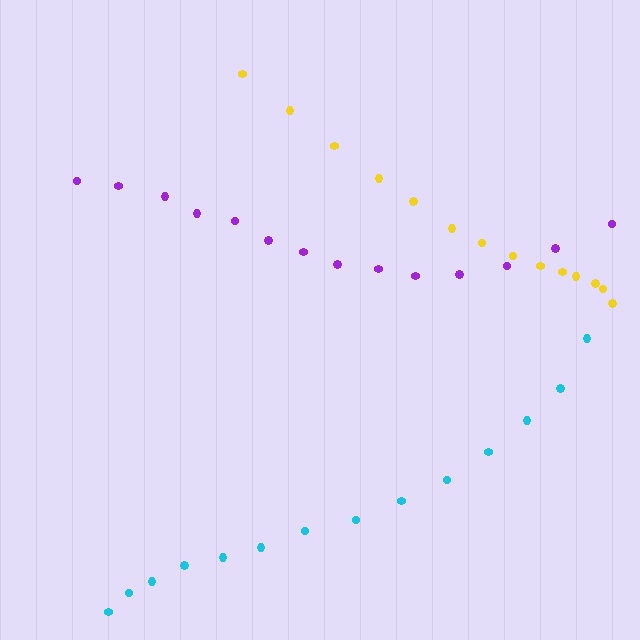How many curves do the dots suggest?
There are 3 distinct paths.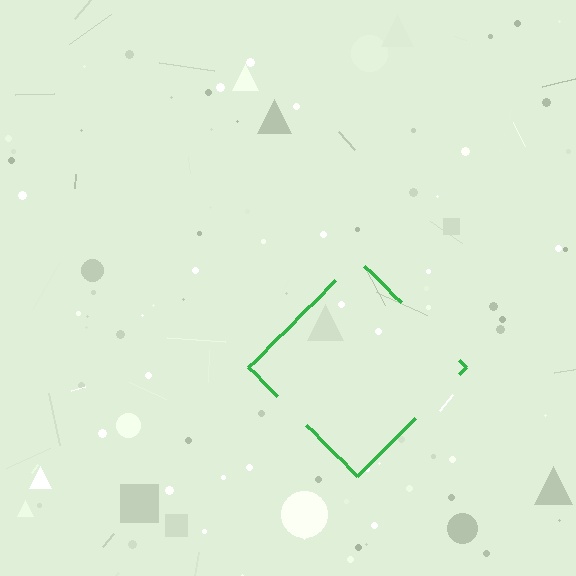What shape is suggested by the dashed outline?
The dashed outline suggests a diamond.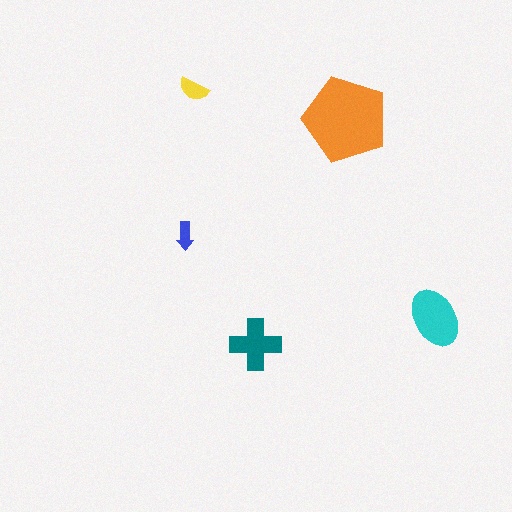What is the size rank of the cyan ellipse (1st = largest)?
2nd.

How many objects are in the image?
There are 5 objects in the image.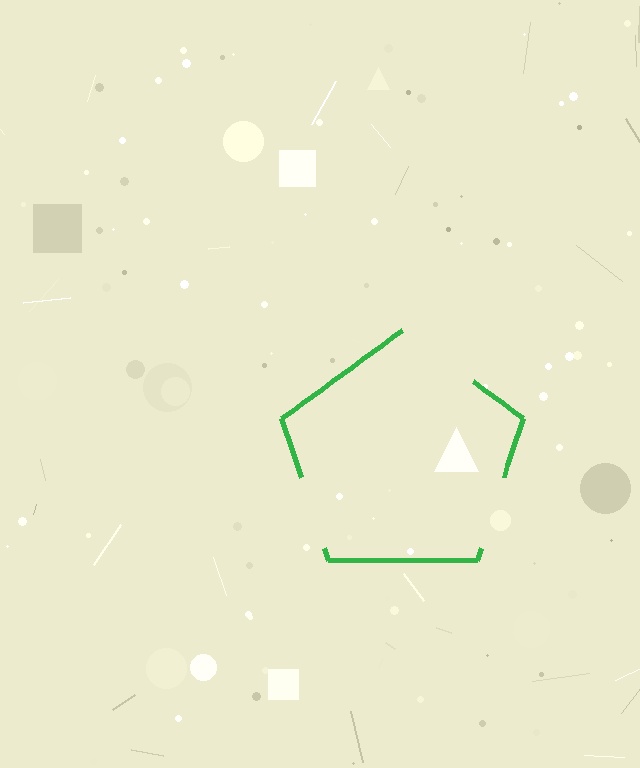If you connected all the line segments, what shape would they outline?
They would outline a pentagon.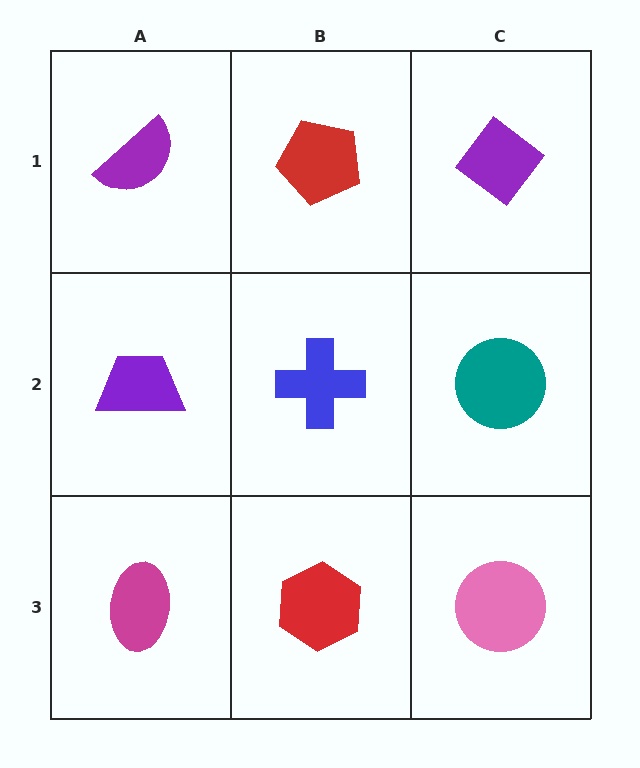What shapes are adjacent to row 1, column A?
A purple trapezoid (row 2, column A), a red pentagon (row 1, column B).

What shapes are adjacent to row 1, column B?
A blue cross (row 2, column B), a purple semicircle (row 1, column A), a purple diamond (row 1, column C).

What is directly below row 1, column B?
A blue cross.